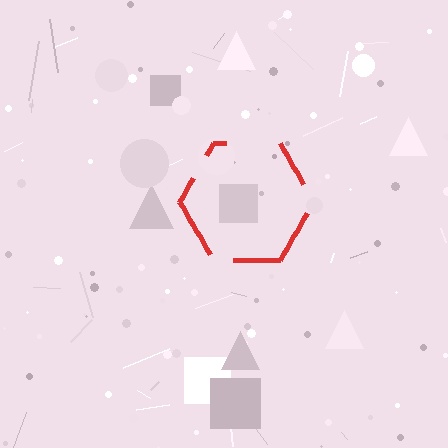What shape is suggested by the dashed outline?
The dashed outline suggests a hexagon.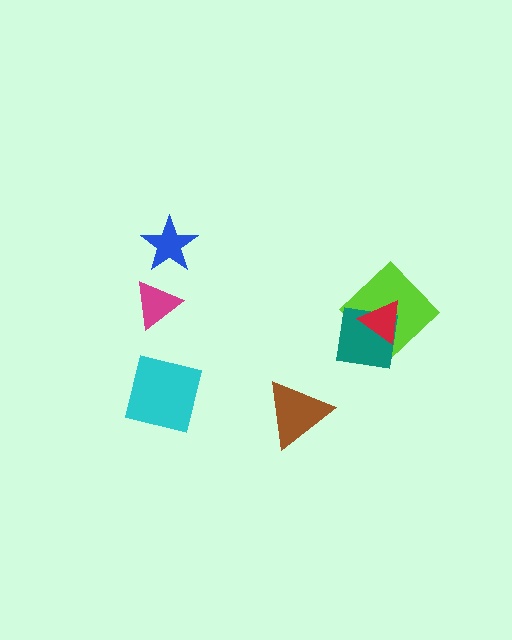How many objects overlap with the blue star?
0 objects overlap with the blue star.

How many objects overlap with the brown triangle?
0 objects overlap with the brown triangle.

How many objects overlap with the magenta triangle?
0 objects overlap with the magenta triangle.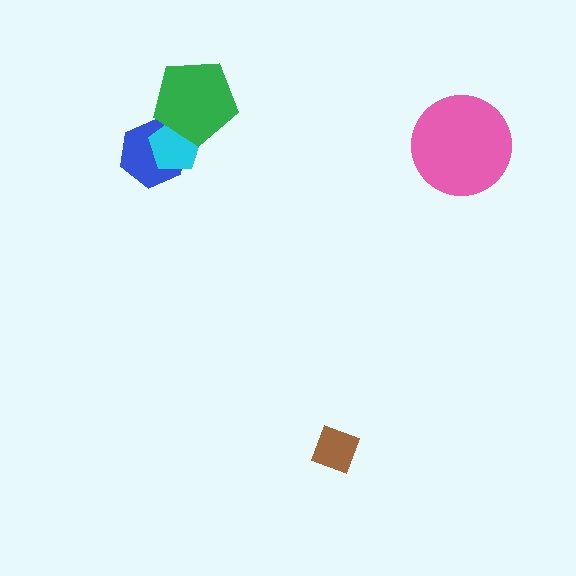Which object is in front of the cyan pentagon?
The green pentagon is in front of the cyan pentagon.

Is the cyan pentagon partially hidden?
Yes, it is partially covered by another shape.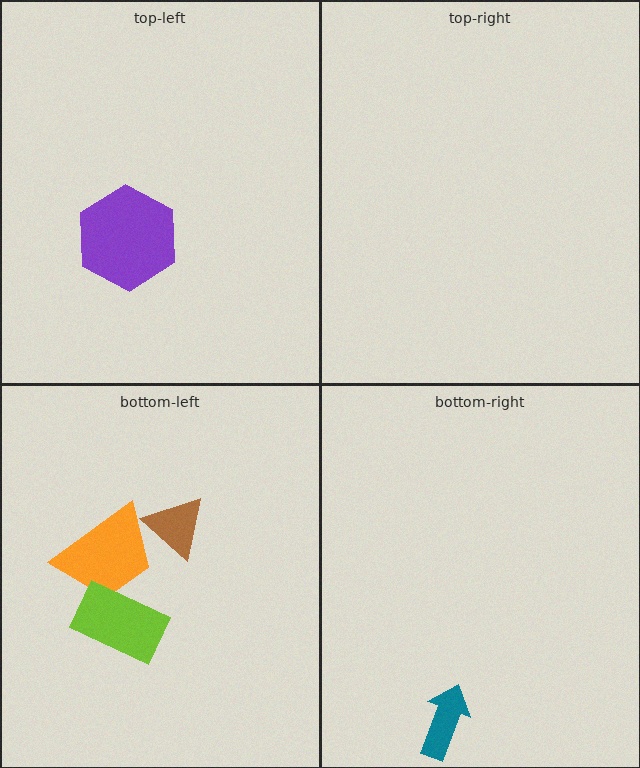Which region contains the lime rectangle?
The bottom-left region.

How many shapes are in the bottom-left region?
3.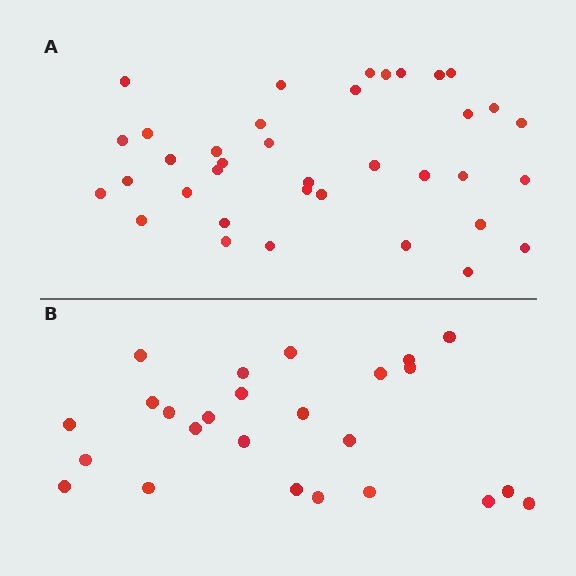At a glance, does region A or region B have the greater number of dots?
Region A (the top region) has more dots.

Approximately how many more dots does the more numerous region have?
Region A has roughly 12 or so more dots than region B.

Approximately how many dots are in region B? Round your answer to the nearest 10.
About 20 dots. (The exact count is 25, which rounds to 20.)